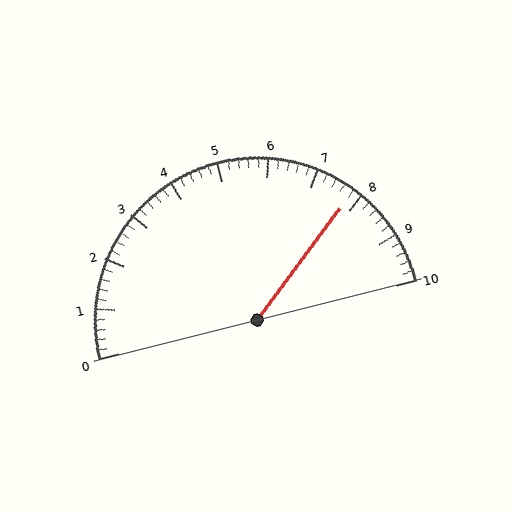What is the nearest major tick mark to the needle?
The nearest major tick mark is 8.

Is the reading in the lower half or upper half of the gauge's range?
The reading is in the upper half of the range (0 to 10).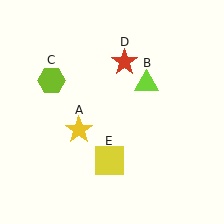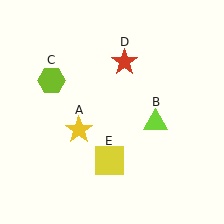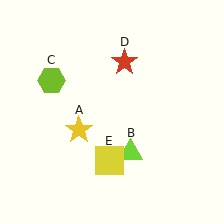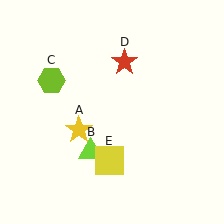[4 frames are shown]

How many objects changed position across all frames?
1 object changed position: lime triangle (object B).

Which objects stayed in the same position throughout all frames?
Yellow star (object A) and lime hexagon (object C) and red star (object D) and yellow square (object E) remained stationary.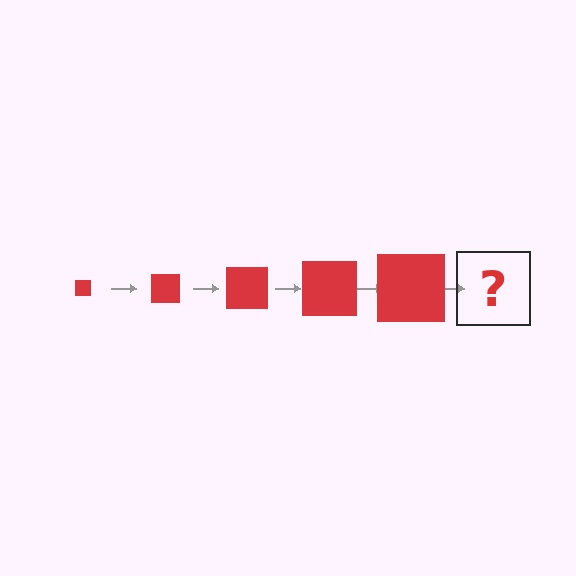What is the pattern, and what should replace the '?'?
The pattern is that the square gets progressively larger each step. The '?' should be a red square, larger than the previous one.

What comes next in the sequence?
The next element should be a red square, larger than the previous one.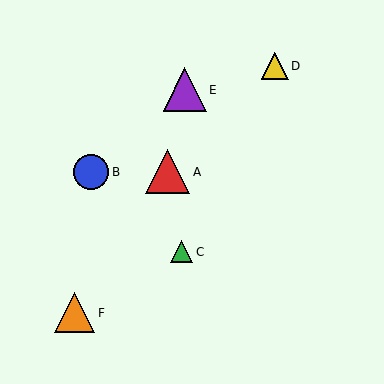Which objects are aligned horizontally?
Objects A, B are aligned horizontally.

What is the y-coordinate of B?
Object B is at y≈172.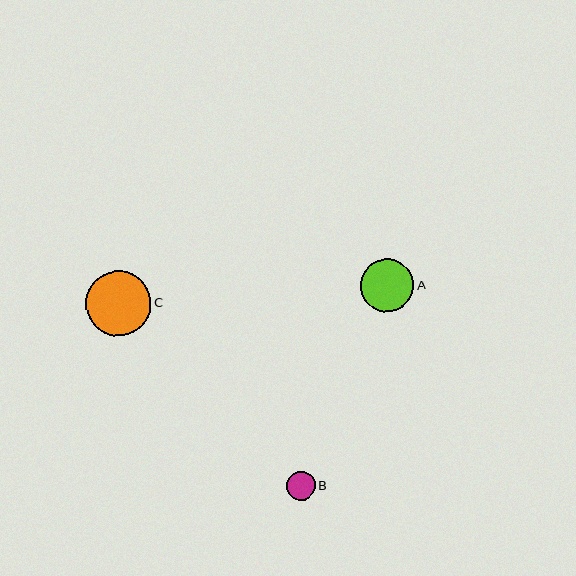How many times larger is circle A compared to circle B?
Circle A is approximately 1.8 times the size of circle B.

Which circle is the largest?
Circle C is the largest with a size of approximately 65 pixels.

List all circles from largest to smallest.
From largest to smallest: C, A, B.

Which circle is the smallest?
Circle B is the smallest with a size of approximately 29 pixels.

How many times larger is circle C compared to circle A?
Circle C is approximately 1.2 times the size of circle A.